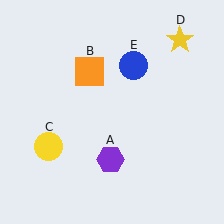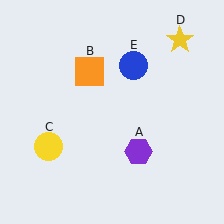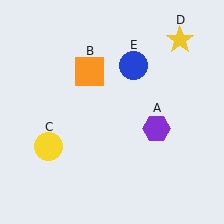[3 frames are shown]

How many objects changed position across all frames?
1 object changed position: purple hexagon (object A).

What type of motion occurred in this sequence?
The purple hexagon (object A) rotated counterclockwise around the center of the scene.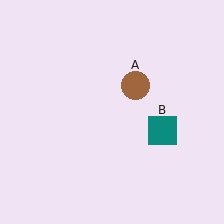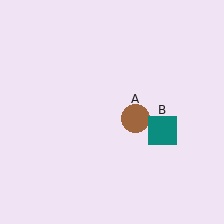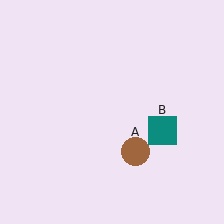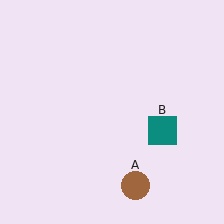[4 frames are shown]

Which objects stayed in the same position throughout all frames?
Teal square (object B) remained stationary.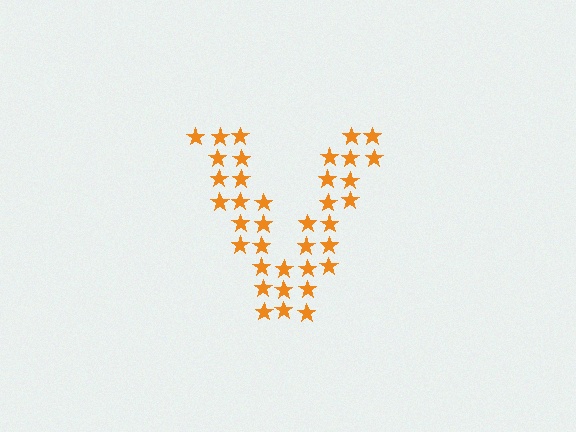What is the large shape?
The large shape is the letter V.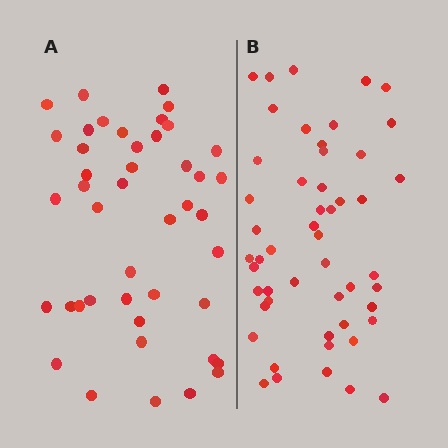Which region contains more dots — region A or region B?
Region B (the right region) has more dots.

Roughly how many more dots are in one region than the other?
Region B has roughly 8 or so more dots than region A.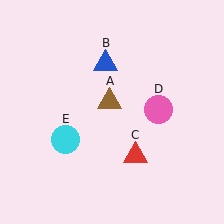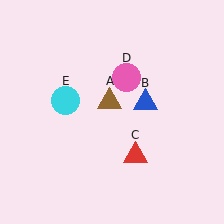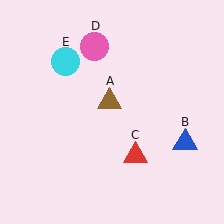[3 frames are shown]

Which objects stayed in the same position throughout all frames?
Brown triangle (object A) and red triangle (object C) remained stationary.